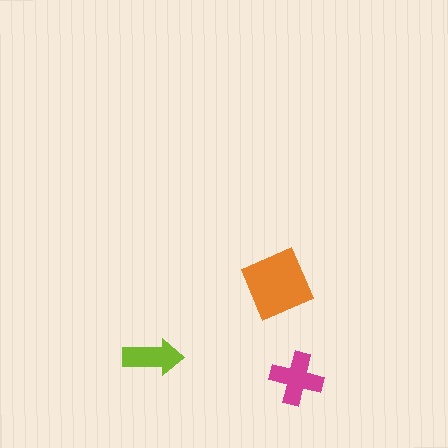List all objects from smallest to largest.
The lime arrow, the magenta cross, the orange diamond.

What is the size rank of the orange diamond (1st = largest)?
1st.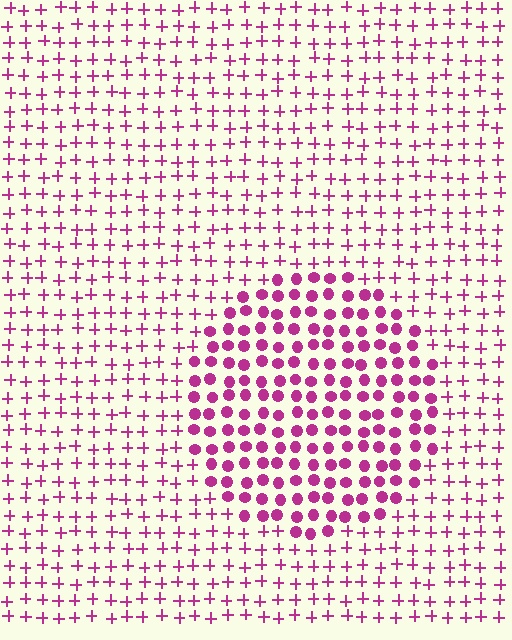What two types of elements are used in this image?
The image uses circles inside the circle region and plus signs outside it.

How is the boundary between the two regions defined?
The boundary is defined by a change in element shape: circles inside vs. plus signs outside. All elements share the same color and spacing.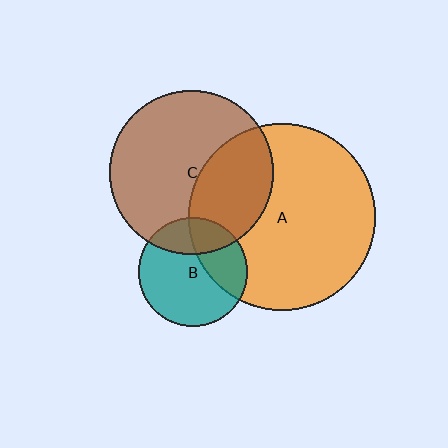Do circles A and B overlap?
Yes.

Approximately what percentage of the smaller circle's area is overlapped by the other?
Approximately 30%.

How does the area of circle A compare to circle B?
Approximately 2.9 times.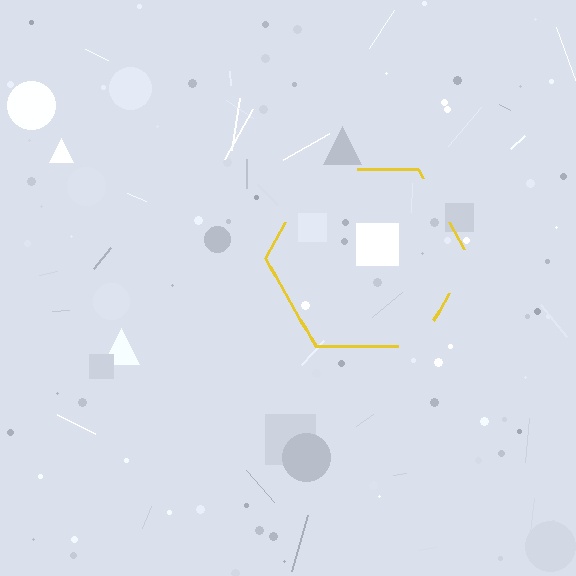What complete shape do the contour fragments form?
The contour fragments form a hexagon.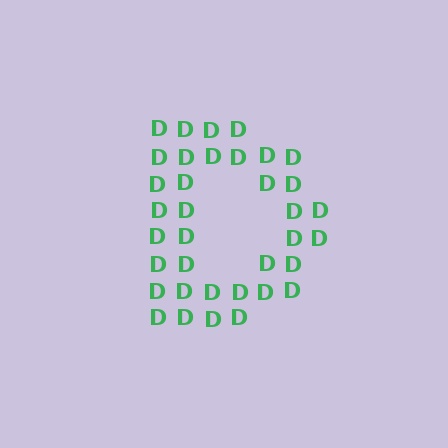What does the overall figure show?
The overall figure shows the letter D.